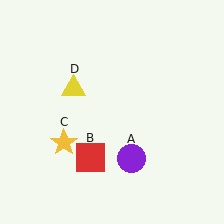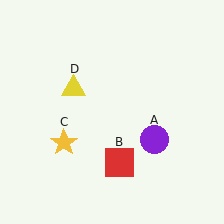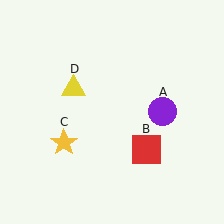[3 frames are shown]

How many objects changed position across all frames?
2 objects changed position: purple circle (object A), red square (object B).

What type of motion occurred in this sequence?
The purple circle (object A), red square (object B) rotated counterclockwise around the center of the scene.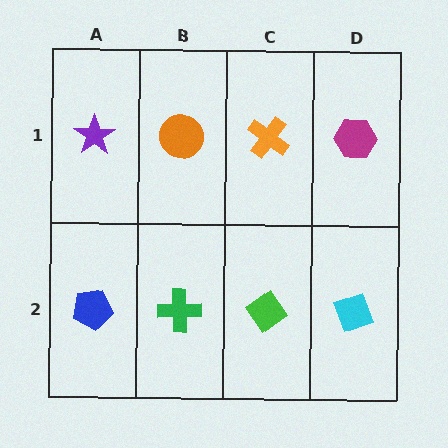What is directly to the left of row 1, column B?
A purple star.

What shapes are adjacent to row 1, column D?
A cyan diamond (row 2, column D), an orange cross (row 1, column C).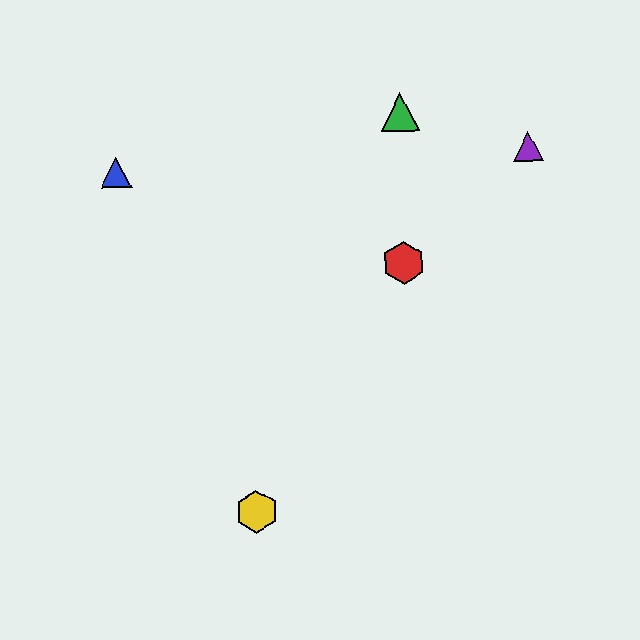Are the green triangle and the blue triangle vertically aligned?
No, the green triangle is at x≈400 and the blue triangle is at x≈116.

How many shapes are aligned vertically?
2 shapes (the red hexagon, the green triangle) are aligned vertically.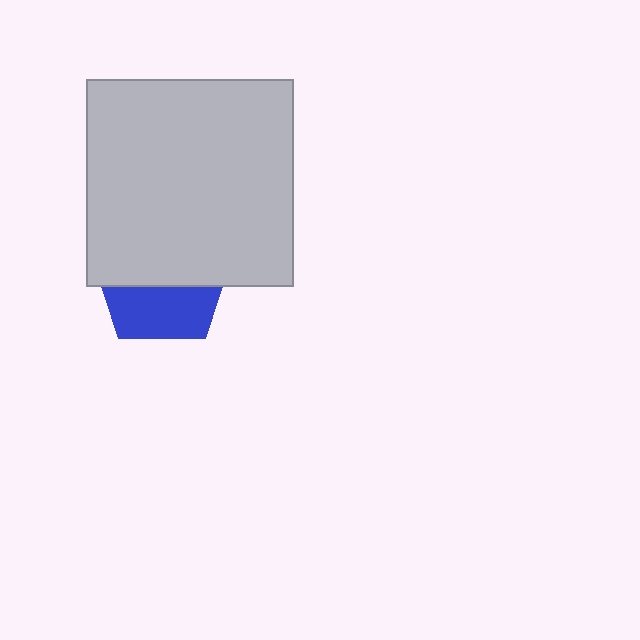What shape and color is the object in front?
The object in front is a light gray square.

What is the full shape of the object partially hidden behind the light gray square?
The partially hidden object is a blue pentagon.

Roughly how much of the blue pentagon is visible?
A small part of it is visible (roughly 41%).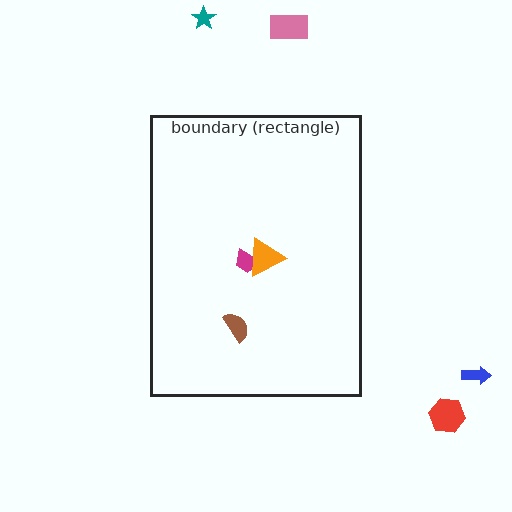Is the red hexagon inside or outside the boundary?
Outside.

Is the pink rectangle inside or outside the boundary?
Outside.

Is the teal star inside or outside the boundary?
Outside.